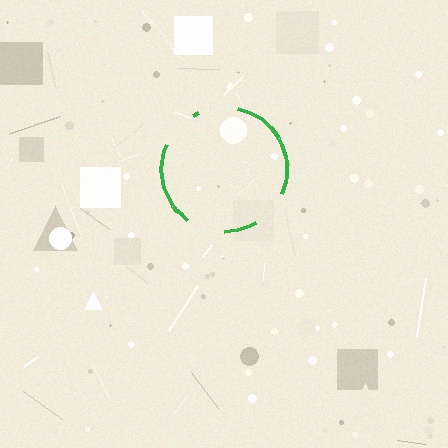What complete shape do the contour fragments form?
The contour fragments form a circle.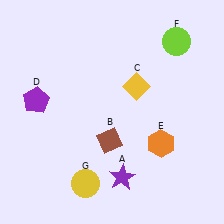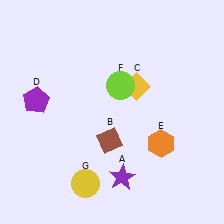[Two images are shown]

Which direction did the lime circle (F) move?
The lime circle (F) moved left.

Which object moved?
The lime circle (F) moved left.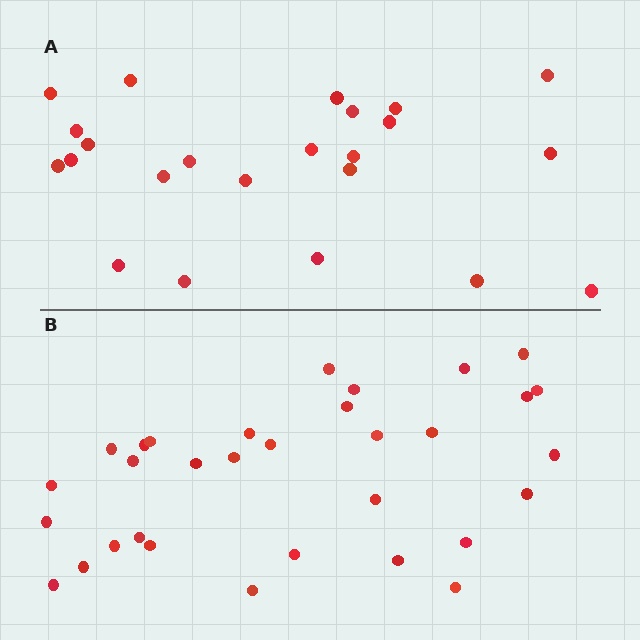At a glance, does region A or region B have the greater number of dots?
Region B (the bottom region) has more dots.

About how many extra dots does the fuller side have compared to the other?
Region B has roughly 8 or so more dots than region A.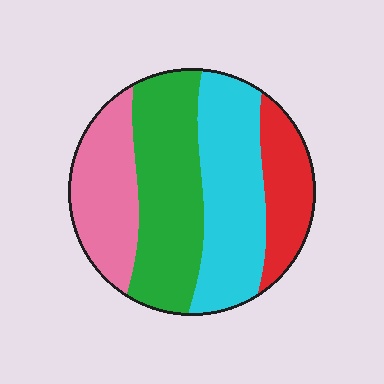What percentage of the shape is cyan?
Cyan covers 30% of the shape.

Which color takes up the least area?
Red, at roughly 15%.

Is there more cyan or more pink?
Cyan.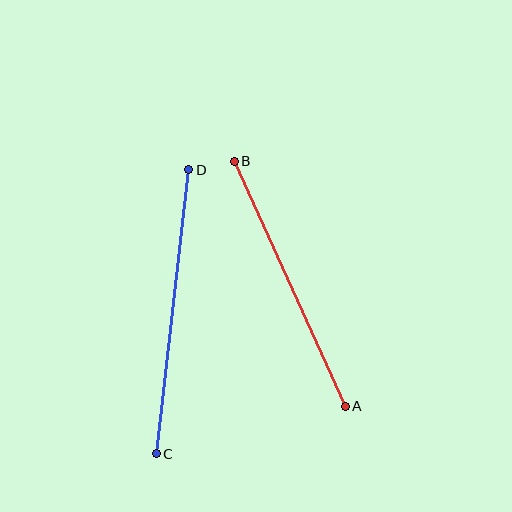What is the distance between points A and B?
The distance is approximately 269 pixels.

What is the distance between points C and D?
The distance is approximately 286 pixels.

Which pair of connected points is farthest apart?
Points C and D are farthest apart.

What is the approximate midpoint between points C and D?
The midpoint is at approximately (172, 312) pixels.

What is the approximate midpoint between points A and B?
The midpoint is at approximately (290, 284) pixels.